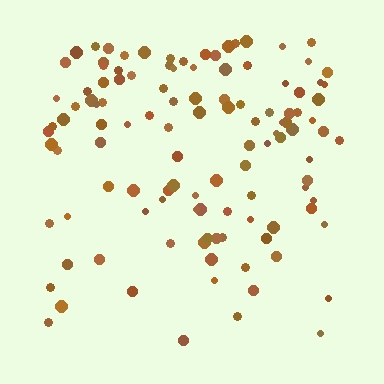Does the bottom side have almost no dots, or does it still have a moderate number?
Still a moderate number, just noticeably fewer than the top.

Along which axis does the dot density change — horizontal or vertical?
Vertical.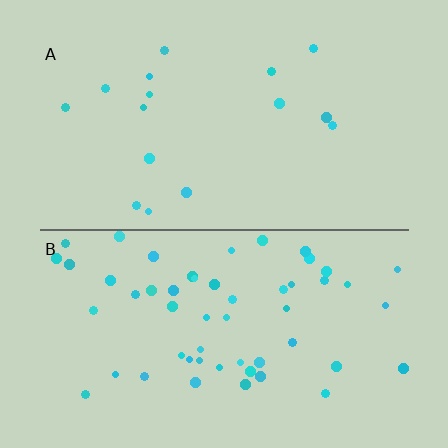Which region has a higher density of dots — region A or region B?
B (the bottom).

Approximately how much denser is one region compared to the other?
Approximately 3.3× — region B over region A.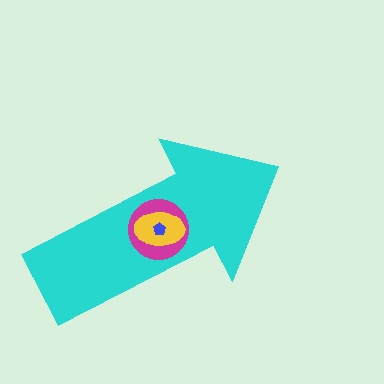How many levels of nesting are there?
4.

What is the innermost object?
The blue pentagon.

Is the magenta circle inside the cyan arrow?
Yes.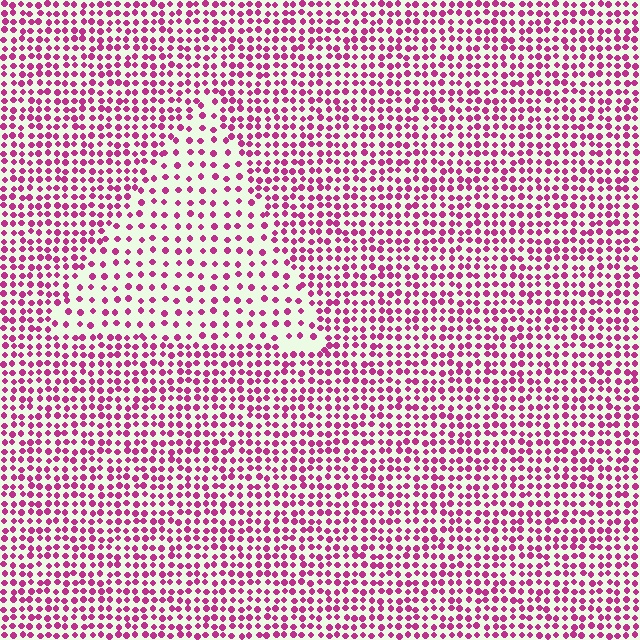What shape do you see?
I see a triangle.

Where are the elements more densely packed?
The elements are more densely packed outside the triangle boundary.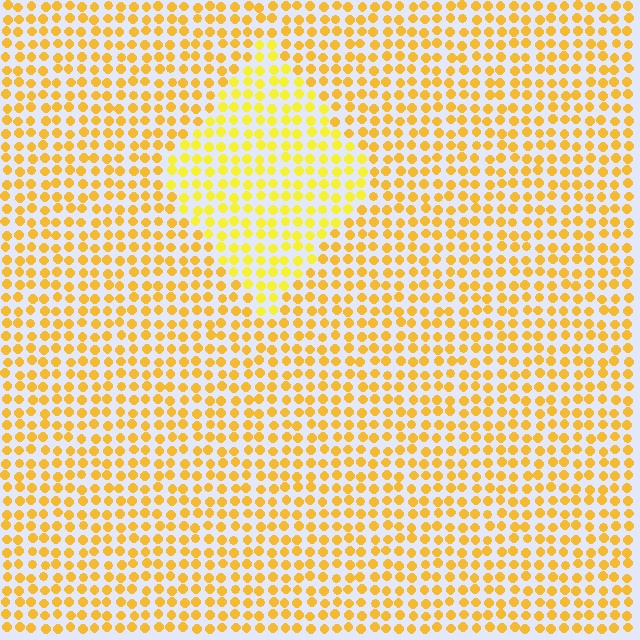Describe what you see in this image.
The image is filled with small yellow elements in a uniform arrangement. A diamond-shaped region is visible where the elements are tinted to a slightly different hue, forming a subtle color boundary.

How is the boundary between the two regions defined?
The boundary is defined purely by a slight shift in hue (about 17 degrees). Spacing, size, and orientation are identical on both sides.